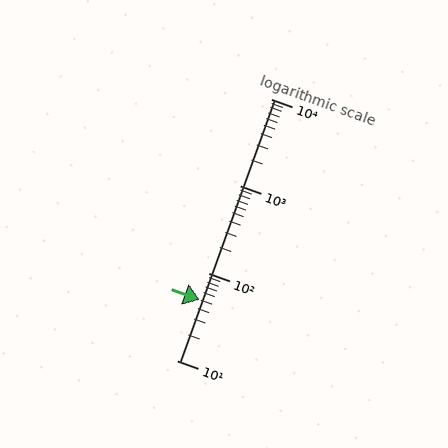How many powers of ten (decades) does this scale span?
The scale spans 3 decades, from 10 to 10000.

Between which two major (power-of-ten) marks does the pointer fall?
The pointer is between 10 and 100.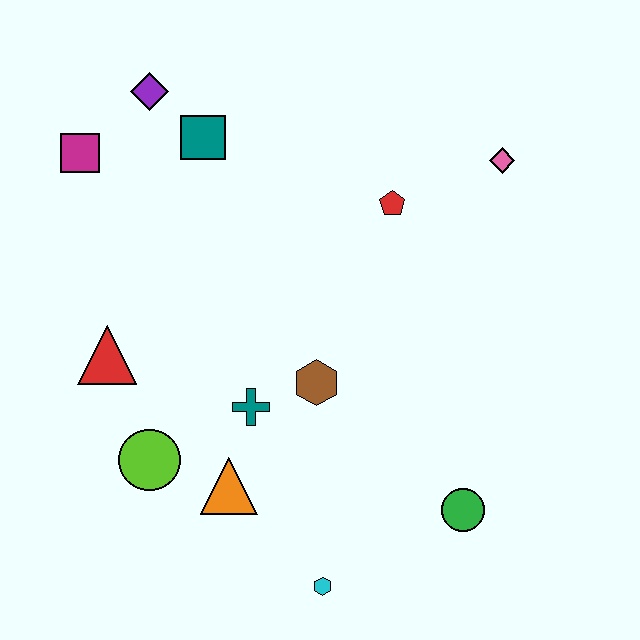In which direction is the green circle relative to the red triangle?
The green circle is to the right of the red triangle.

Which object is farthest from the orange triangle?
The pink diamond is farthest from the orange triangle.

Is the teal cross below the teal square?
Yes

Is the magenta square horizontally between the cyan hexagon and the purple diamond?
No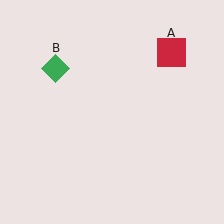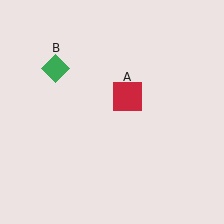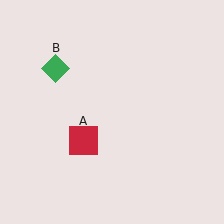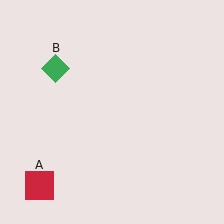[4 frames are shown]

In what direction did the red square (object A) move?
The red square (object A) moved down and to the left.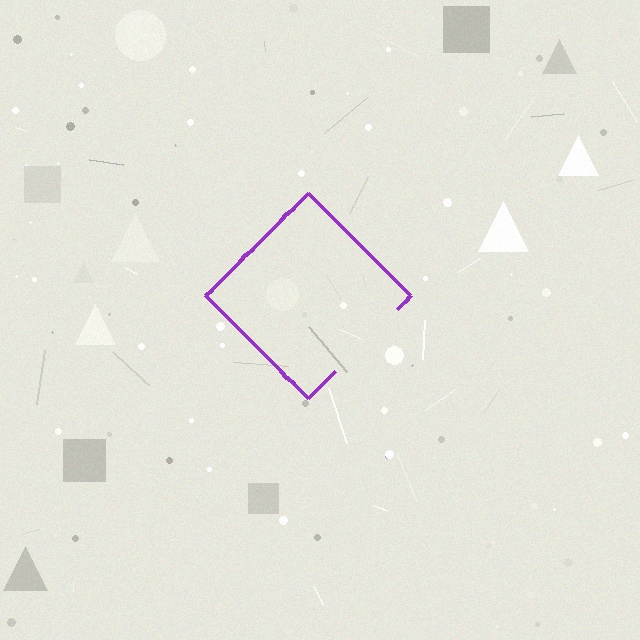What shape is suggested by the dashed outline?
The dashed outline suggests a diamond.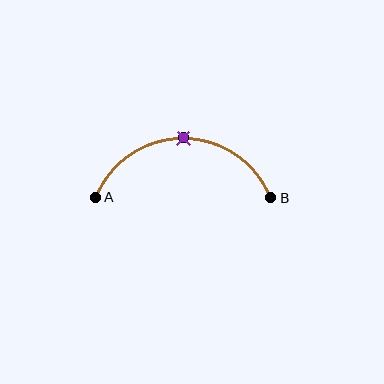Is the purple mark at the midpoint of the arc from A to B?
Yes. The purple mark lies on the arc at equal arc-length from both A and B — it is the arc midpoint.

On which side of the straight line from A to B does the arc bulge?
The arc bulges above the straight line connecting A and B.